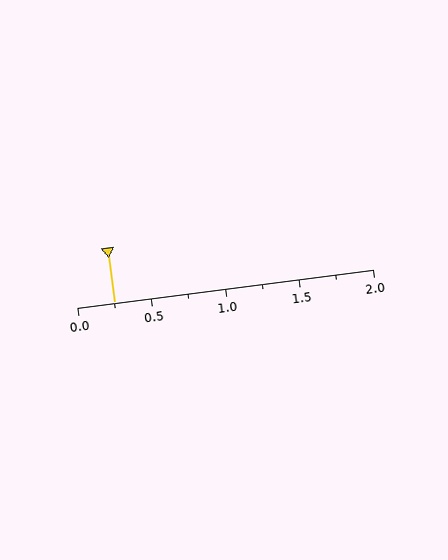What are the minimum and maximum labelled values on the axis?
The axis runs from 0.0 to 2.0.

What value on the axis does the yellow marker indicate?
The marker indicates approximately 0.25.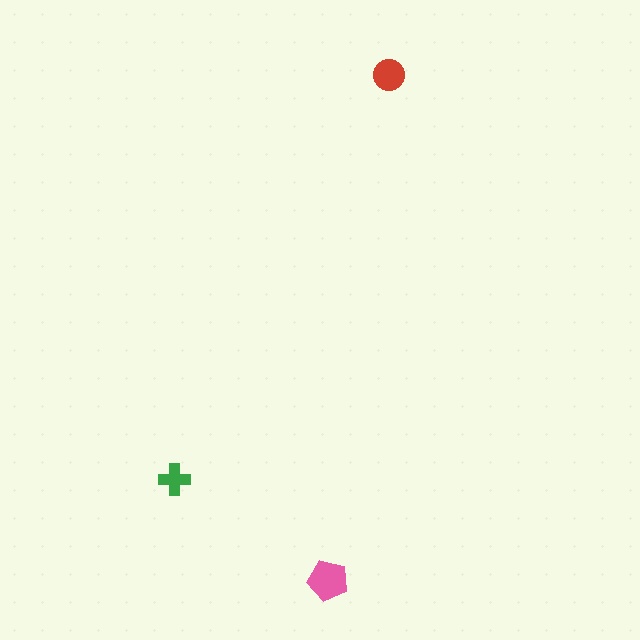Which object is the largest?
The pink pentagon.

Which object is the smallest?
The green cross.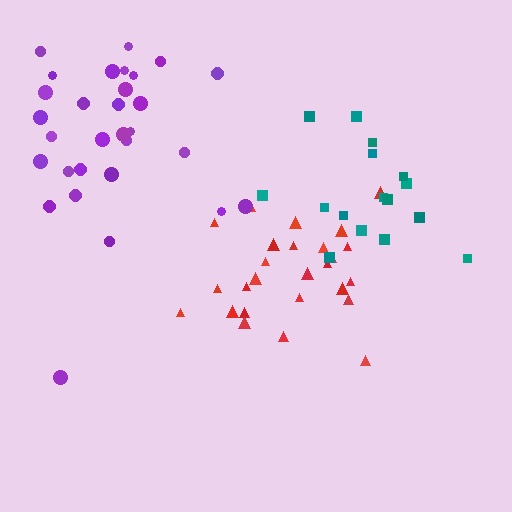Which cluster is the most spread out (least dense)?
Teal.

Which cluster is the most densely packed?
Red.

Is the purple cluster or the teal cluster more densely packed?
Purple.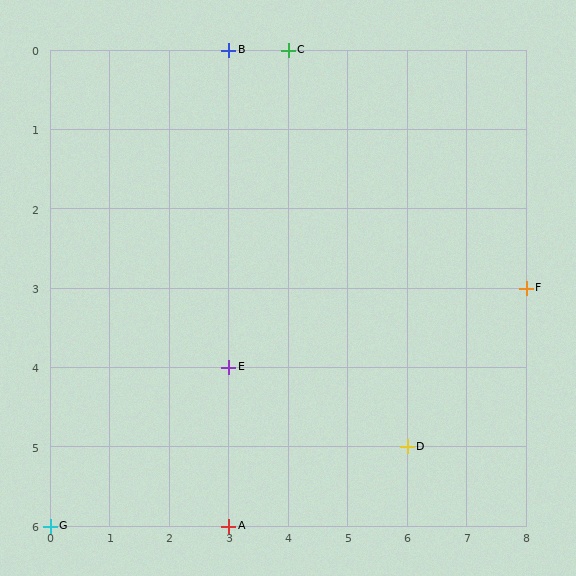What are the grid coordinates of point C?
Point C is at grid coordinates (4, 0).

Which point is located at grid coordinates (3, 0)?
Point B is at (3, 0).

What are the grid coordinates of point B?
Point B is at grid coordinates (3, 0).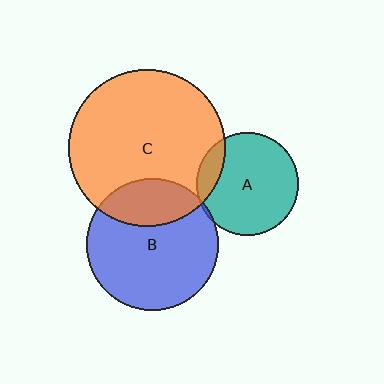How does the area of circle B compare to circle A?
Approximately 1.7 times.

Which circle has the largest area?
Circle C (orange).